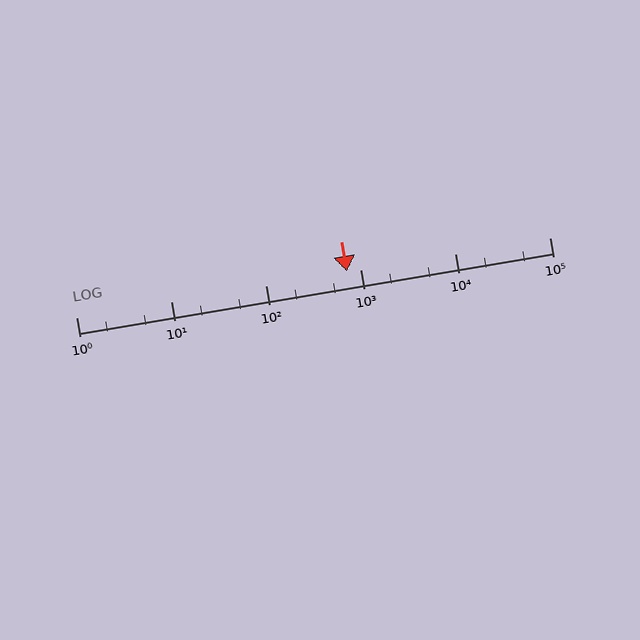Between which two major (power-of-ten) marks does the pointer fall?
The pointer is between 100 and 1000.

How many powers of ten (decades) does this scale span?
The scale spans 5 decades, from 1 to 100000.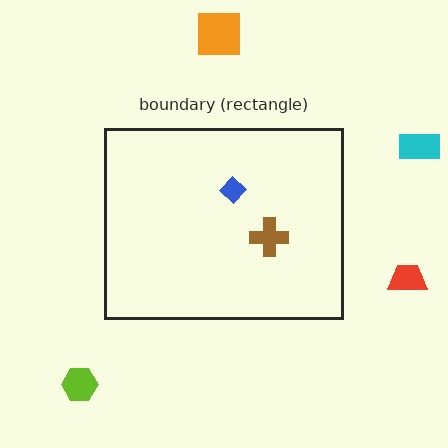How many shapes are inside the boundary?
2 inside, 4 outside.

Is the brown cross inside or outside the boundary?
Inside.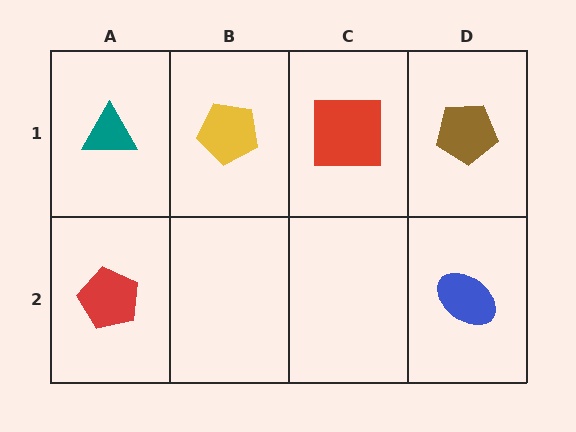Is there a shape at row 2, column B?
No, that cell is empty.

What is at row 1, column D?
A brown pentagon.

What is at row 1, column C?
A red square.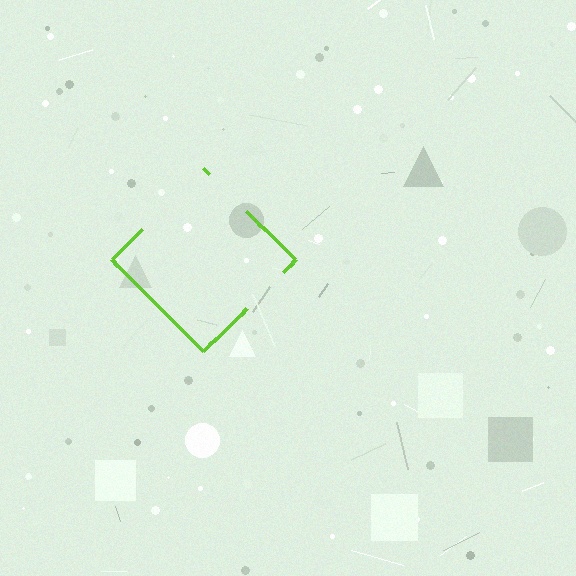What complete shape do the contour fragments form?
The contour fragments form a diamond.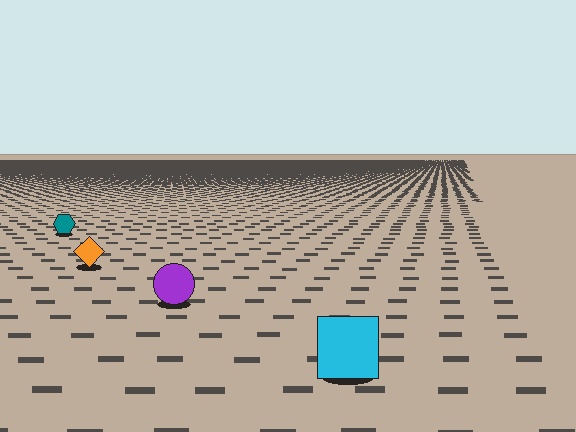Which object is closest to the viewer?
The cyan square is closest. The texture marks near it are larger and more spread out.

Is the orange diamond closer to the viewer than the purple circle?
No. The purple circle is closer — you can tell from the texture gradient: the ground texture is coarser near it.